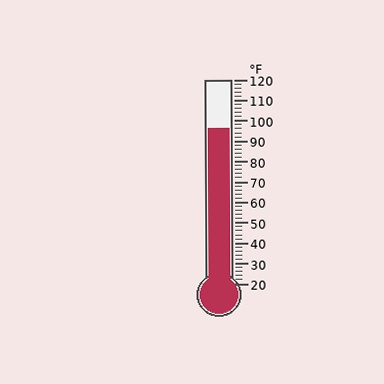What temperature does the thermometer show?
The thermometer shows approximately 96°F.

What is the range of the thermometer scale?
The thermometer scale ranges from 20°F to 120°F.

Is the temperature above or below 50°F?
The temperature is above 50°F.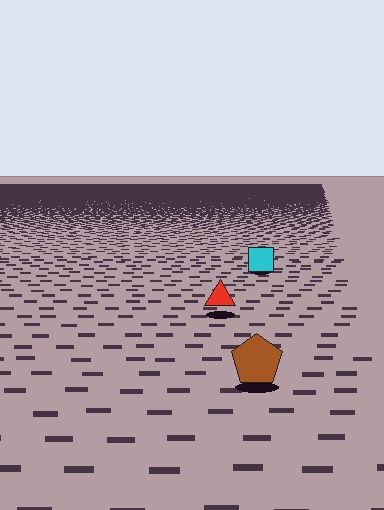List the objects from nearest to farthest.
From nearest to farthest: the brown pentagon, the red triangle, the cyan square.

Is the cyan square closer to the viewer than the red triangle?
No. The red triangle is closer — you can tell from the texture gradient: the ground texture is coarser near it.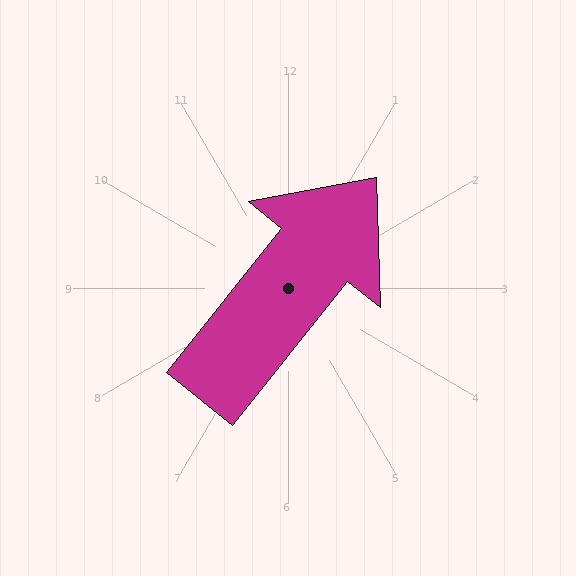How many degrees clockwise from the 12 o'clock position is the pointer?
Approximately 39 degrees.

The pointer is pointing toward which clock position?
Roughly 1 o'clock.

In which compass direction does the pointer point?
Northeast.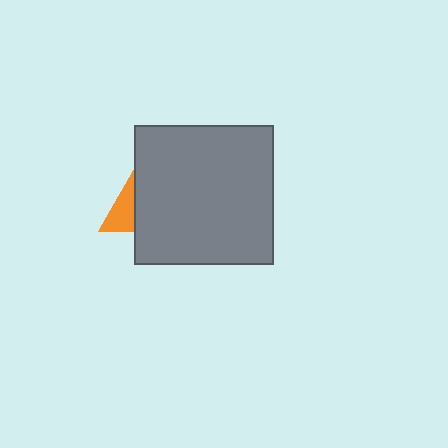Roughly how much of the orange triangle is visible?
A small part of it is visible (roughly 33%).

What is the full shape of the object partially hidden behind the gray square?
The partially hidden object is an orange triangle.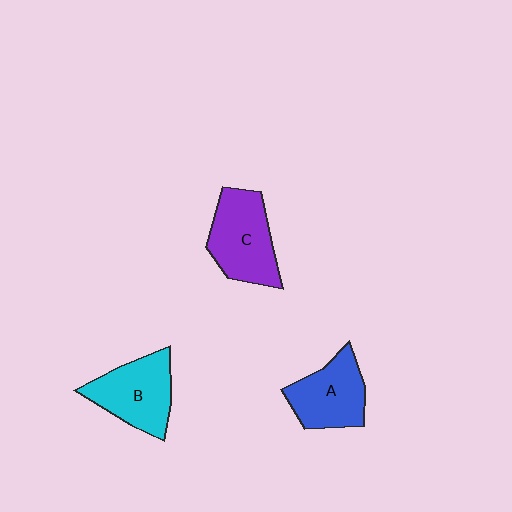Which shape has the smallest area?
Shape A (blue).